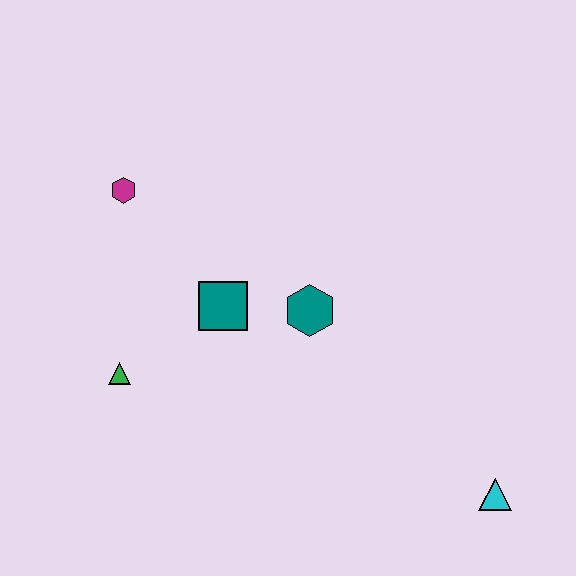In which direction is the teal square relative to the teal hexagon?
The teal square is to the left of the teal hexagon.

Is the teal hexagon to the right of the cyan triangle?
No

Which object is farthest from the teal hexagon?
The cyan triangle is farthest from the teal hexagon.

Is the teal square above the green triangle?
Yes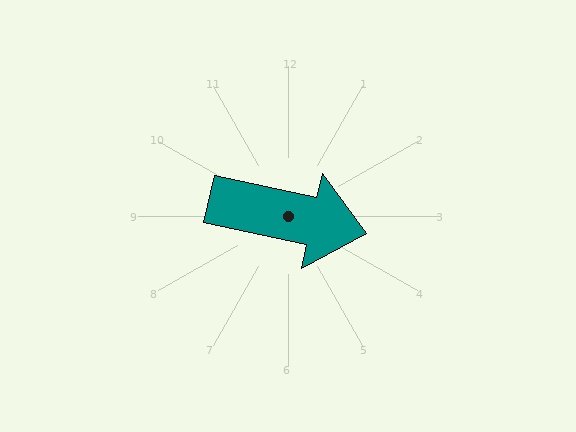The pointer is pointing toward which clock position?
Roughly 3 o'clock.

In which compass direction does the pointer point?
East.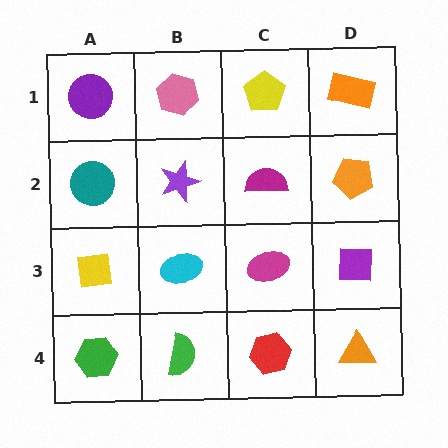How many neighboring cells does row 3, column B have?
4.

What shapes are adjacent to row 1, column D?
An orange pentagon (row 2, column D), a yellow pentagon (row 1, column C).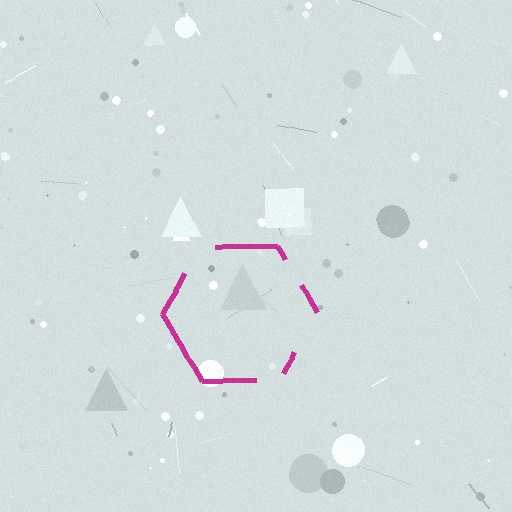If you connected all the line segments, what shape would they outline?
They would outline a hexagon.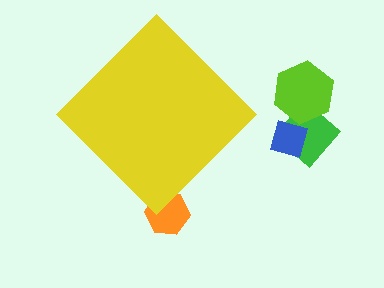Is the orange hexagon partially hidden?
Yes, the orange hexagon is partially hidden behind the yellow diamond.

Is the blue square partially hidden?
No, the blue square is fully visible.